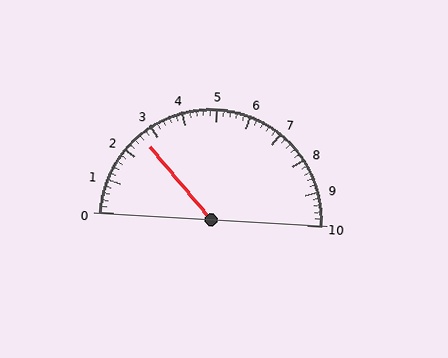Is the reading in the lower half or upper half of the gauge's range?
The reading is in the lower half of the range (0 to 10).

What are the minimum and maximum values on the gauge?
The gauge ranges from 0 to 10.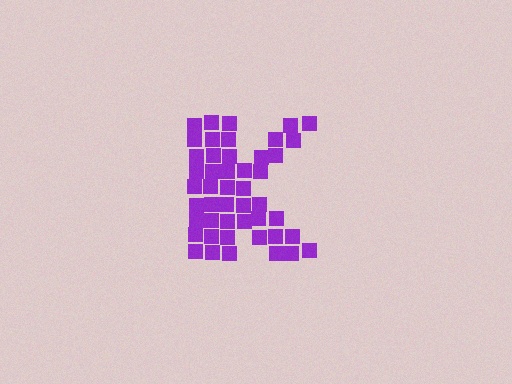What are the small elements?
The small elements are squares.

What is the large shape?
The large shape is the letter K.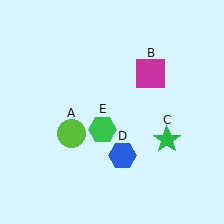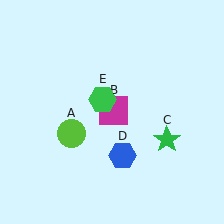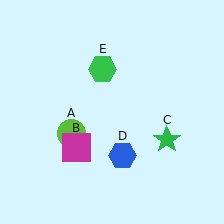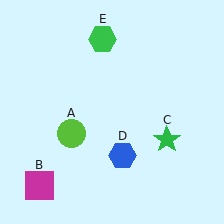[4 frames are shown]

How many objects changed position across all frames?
2 objects changed position: magenta square (object B), green hexagon (object E).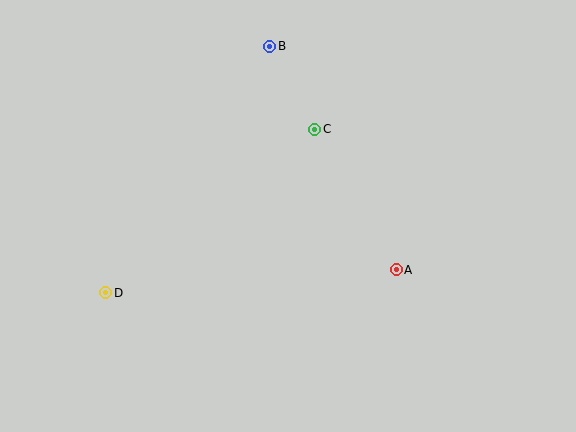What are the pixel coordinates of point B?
Point B is at (270, 46).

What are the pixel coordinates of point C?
Point C is at (315, 129).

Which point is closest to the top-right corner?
Point C is closest to the top-right corner.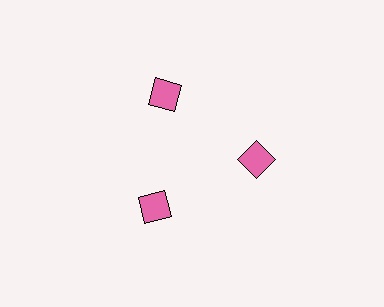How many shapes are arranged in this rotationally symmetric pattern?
There are 3 shapes, arranged in 3 groups of 1.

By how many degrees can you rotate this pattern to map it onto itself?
The pattern maps onto itself every 120 degrees of rotation.